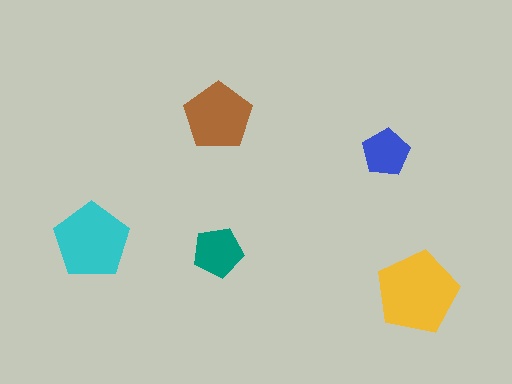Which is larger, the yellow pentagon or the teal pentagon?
The yellow one.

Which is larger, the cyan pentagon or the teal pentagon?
The cyan one.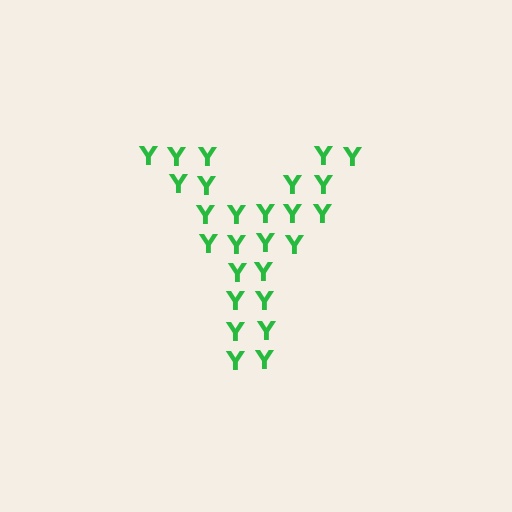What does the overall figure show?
The overall figure shows the letter Y.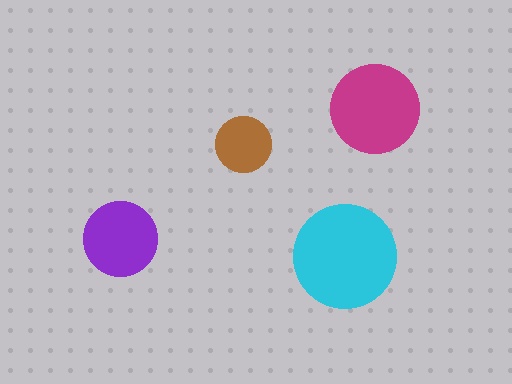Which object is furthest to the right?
The magenta circle is rightmost.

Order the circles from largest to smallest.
the cyan one, the magenta one, the purple one, the brown one.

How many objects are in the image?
There are 4 objects in the image.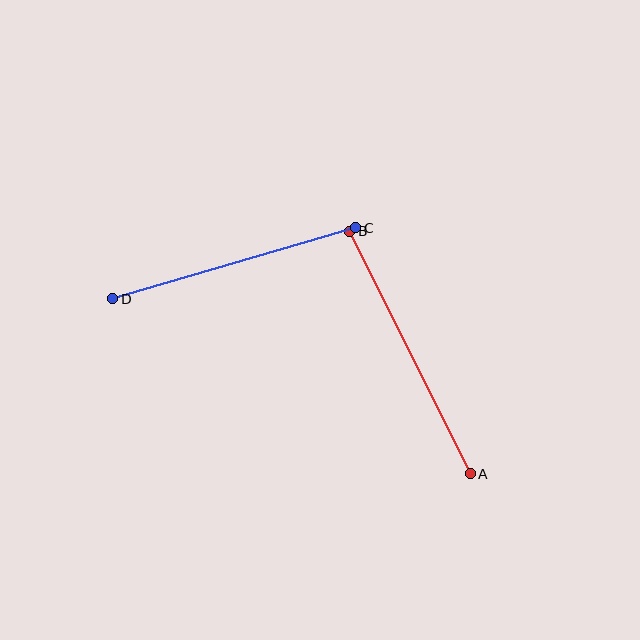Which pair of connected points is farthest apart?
Points A and B are farthest apart.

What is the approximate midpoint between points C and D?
The midpoint is at approximately (234, 263) pixels.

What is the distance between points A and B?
The distance is approximately 271 pixels.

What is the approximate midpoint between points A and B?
The midpoint is at approximately (410, 353) pixels.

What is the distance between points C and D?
The distance is approximately 253 pixels.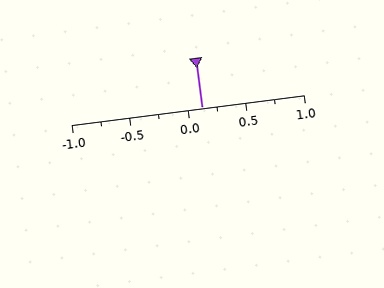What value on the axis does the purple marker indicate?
The marker indicates approximately 0.12.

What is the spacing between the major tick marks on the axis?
The major ticks are spaced 0.5 apart.